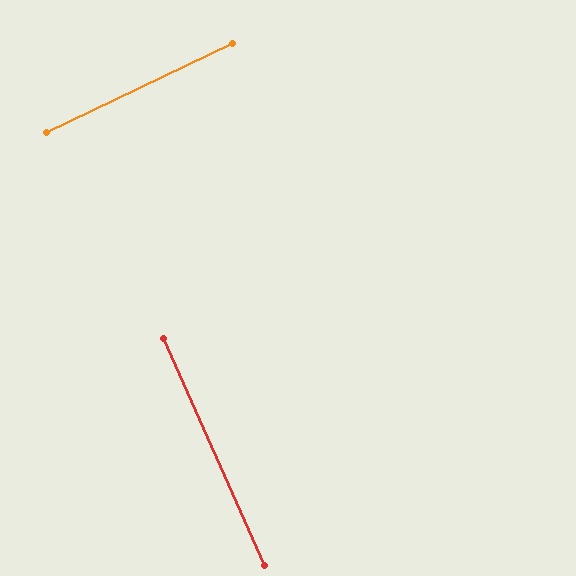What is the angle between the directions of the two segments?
Approximately 88 degrees.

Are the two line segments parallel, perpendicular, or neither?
Perpendicular — they meet at approximately 88°.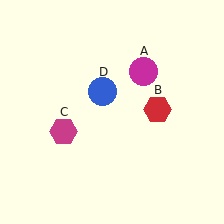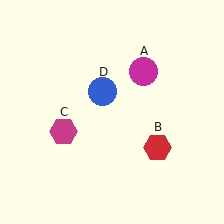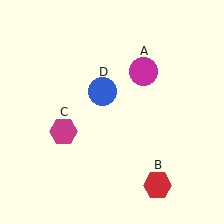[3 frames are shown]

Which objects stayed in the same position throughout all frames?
Magenta circle (object A) and magenta hexagon (object C) and blue circle (object D) remained stationary.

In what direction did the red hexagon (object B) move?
The red hexagon (object B) moved down.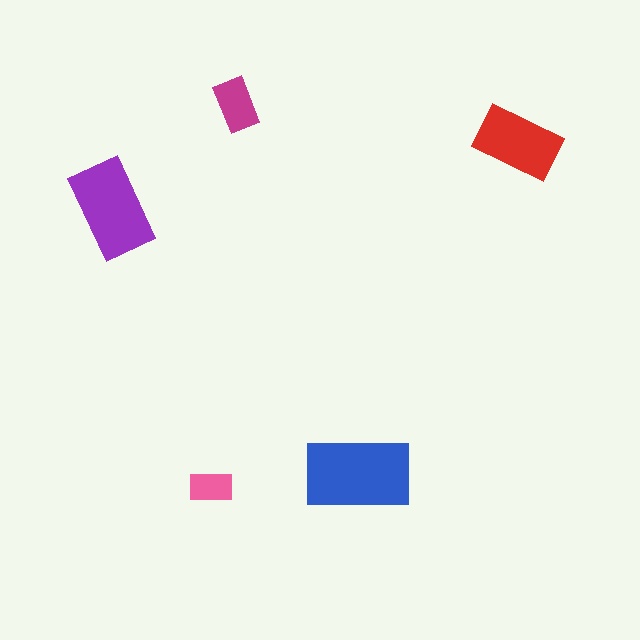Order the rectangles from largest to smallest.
the blue one, the purple one, the red one, the magenta one, the pink one.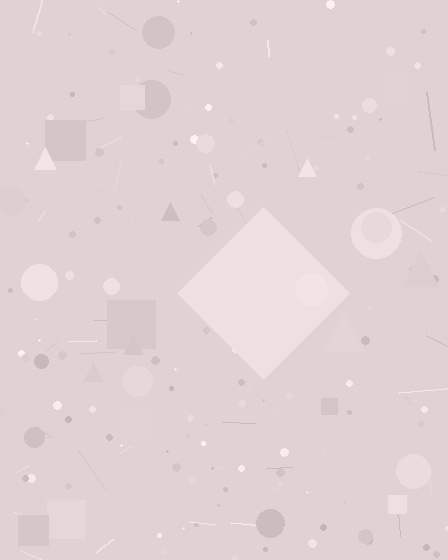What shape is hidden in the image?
A diamond is hidden in the image.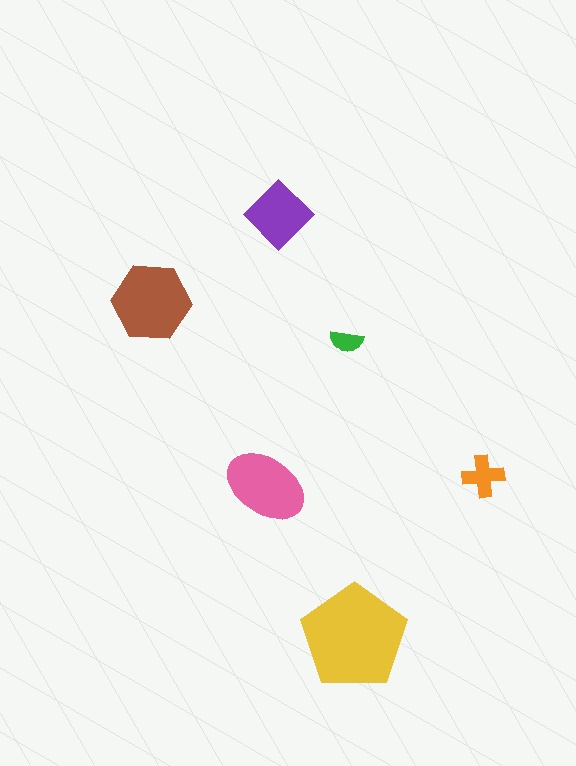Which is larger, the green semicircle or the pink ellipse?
The pink ellipse.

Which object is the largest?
The yellow pentagon.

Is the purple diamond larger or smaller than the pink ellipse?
Smaller.